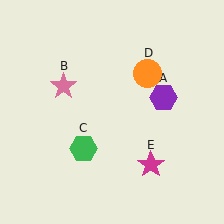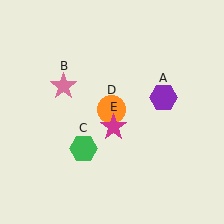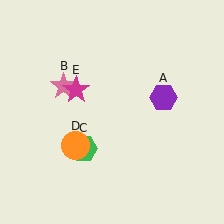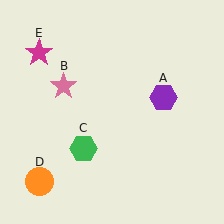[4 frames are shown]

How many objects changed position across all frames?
2 objects changed position: orange circle (object D), magenta star (object E).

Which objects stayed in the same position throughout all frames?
Purple hexagon (object A) and pink star (object B) and green hexagon (object C) remained stationary.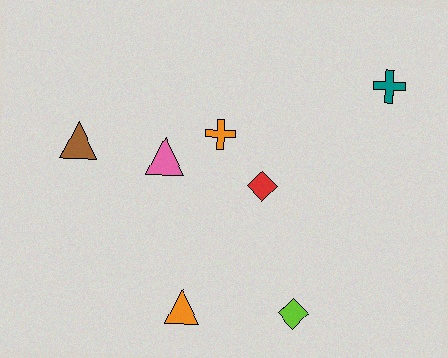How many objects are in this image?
There are 7 objects.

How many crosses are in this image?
There are 2 crosses.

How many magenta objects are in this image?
There are no magenta objects.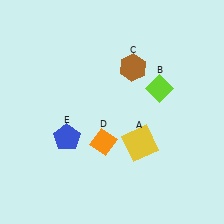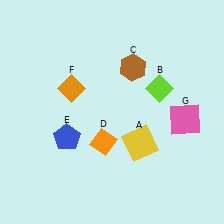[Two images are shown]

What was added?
An orange diamond (F), a pink square (G) were added in Image 2.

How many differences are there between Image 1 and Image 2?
There are 2 differences between the two images.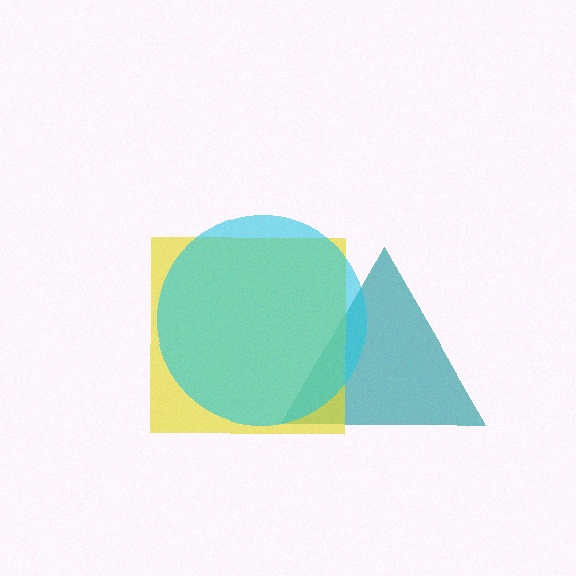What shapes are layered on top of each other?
The layered shapes are: a teal triangle, a yellow square, a cyan circle.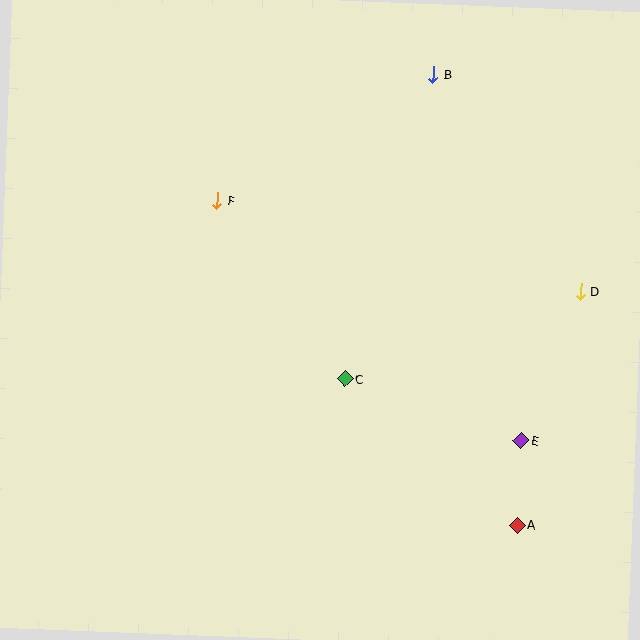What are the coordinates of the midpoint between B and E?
The midpoint between B and E is at (477, 258).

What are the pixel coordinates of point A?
Point A is at (517, 525).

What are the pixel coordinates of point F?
Point F is at (218, 201).